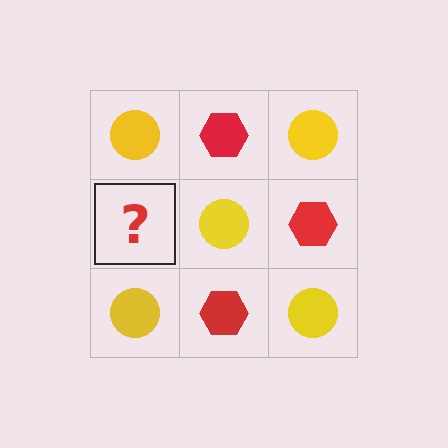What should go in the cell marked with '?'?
The missing cell should contain a red hexagon.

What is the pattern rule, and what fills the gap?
The rule is that it alternates yellow circle and red hexagon in a checkerboard pattern. The gap should be filled with a red hexagon.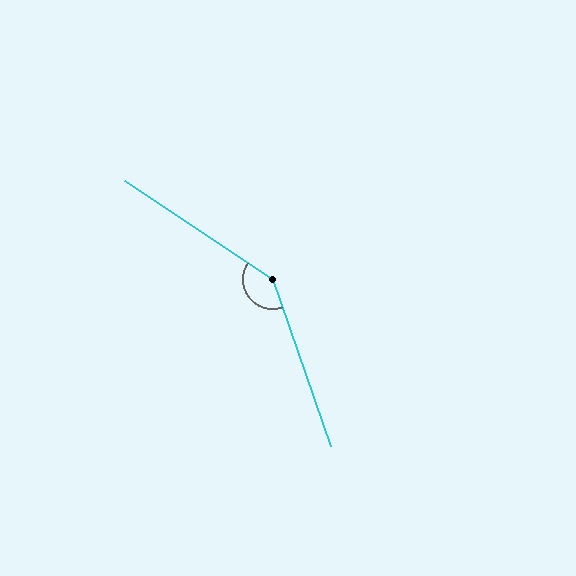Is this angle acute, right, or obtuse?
It is obtuse.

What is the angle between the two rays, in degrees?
Approximately 143 degrees.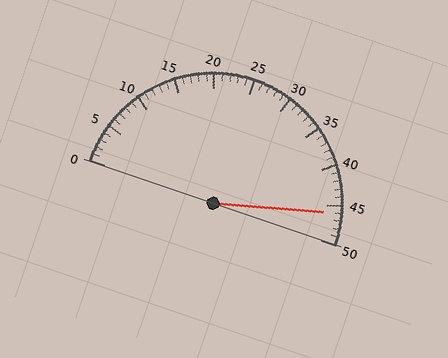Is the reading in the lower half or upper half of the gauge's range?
The reading is in the upper half of the range (0 to 50).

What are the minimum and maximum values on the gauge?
The gauge ranges from 0 to 50.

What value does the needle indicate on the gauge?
The needle indicates approximately 46.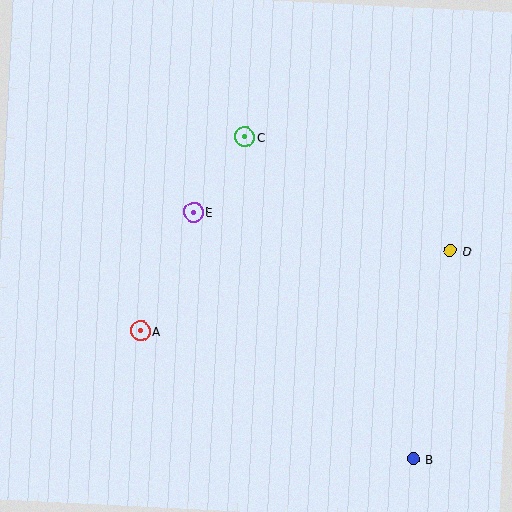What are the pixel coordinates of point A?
Point A is at (140, 331).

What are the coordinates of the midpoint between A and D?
The midpoint between A and D is at (295, 291).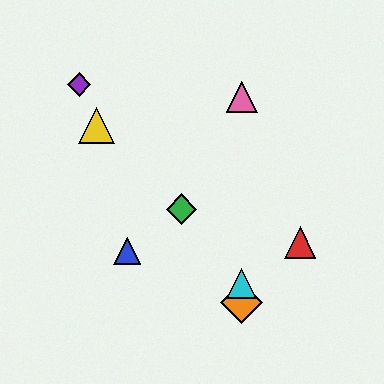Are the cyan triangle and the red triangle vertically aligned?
No, the cyan triangle is at x≈242 and the red triangle is at x≈300.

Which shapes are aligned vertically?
The orange diamond, the cyan triangle, the pink triangle are aligned vertically.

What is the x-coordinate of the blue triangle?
The blue triangle is at x≈127.